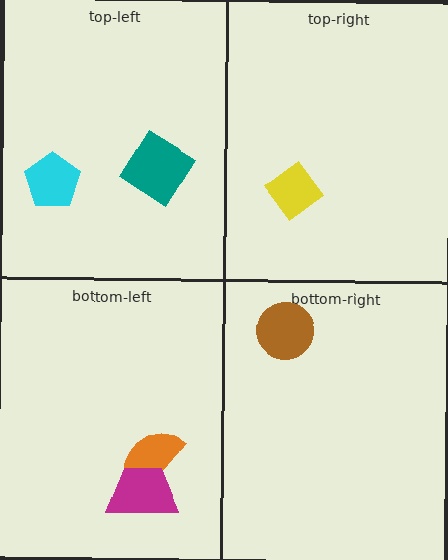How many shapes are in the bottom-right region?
1.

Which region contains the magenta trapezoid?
The bottom-left region.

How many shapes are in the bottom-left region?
2.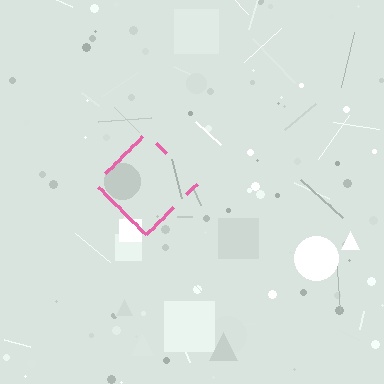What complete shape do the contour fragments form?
The contour fragments form a diamond.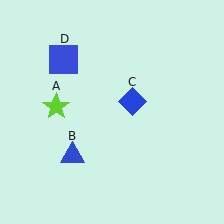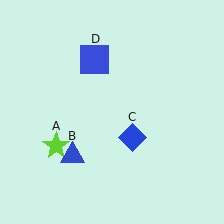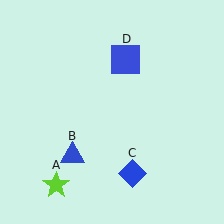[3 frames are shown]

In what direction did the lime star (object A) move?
The lime star (object A) moved down.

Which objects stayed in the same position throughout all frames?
Blue triangle (object B) remained stationary.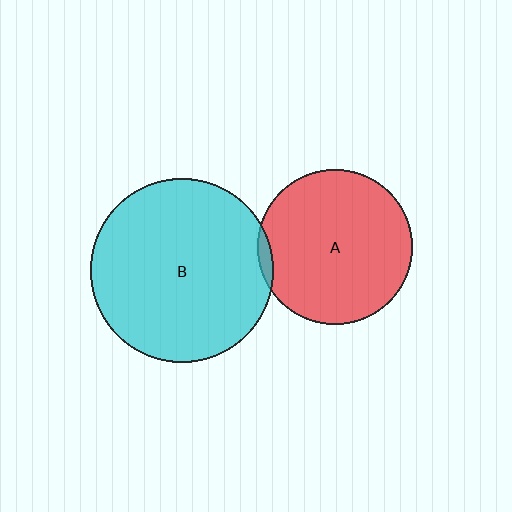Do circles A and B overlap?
Yes.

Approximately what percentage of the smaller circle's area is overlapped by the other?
Approximately 5%.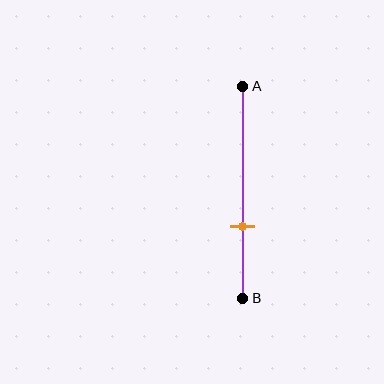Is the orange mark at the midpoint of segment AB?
No, the mark is at about 65% from A, not at the 50% midpoint.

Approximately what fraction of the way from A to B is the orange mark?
The orange mark is approximately 65% of the way from A to B.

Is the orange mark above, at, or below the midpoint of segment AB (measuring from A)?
The orange mark is below the midpoint of segment AB.